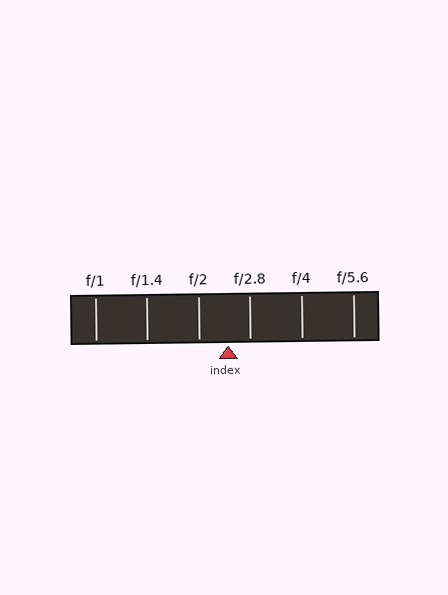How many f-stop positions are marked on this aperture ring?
There are 6 f-stop positions marked.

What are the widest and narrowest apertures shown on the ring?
The widest aperture shown is f/1 and the narrowest is f/5.6.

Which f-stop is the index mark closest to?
The index mark is closest to f/2.8.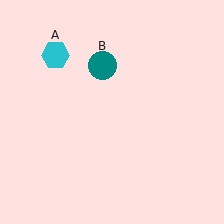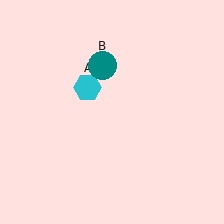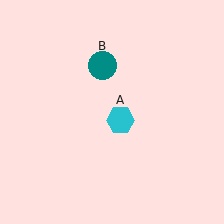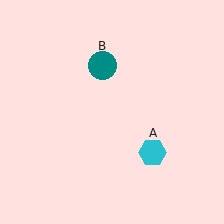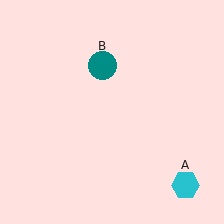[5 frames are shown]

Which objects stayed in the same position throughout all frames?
Teal circle (object B) remained stationary.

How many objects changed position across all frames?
1 object changed position: cyan hexagon (object A).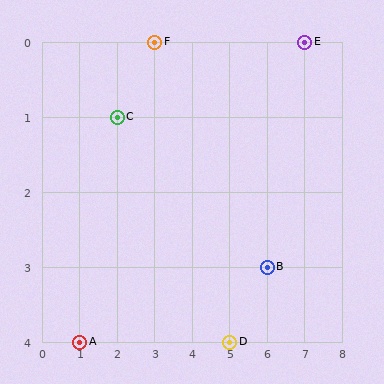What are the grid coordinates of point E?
Point E is at grid coordinates (7, 0).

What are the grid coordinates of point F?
Point F is at grid coordinates (3, 0).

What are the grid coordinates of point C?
Point C is at grid coordinates (2, 1).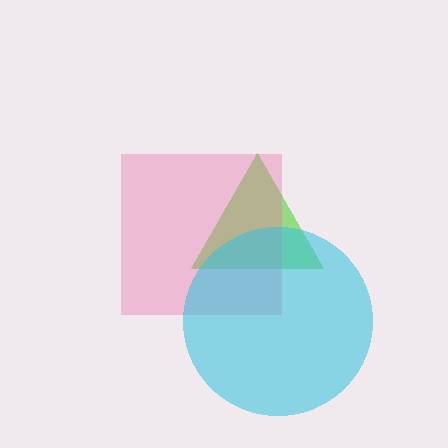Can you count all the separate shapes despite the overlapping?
Yes, there are 3 separate shapes.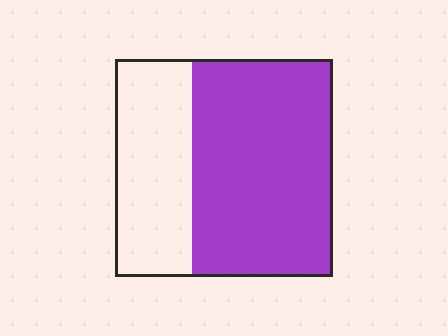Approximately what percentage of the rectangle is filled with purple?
Approximately 65%.